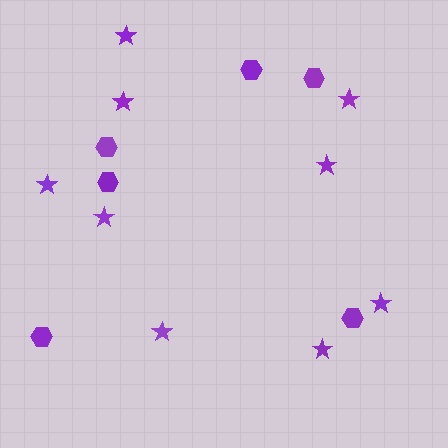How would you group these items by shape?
There are 2 groups: one group of stars (9) and one group of hexagons (6).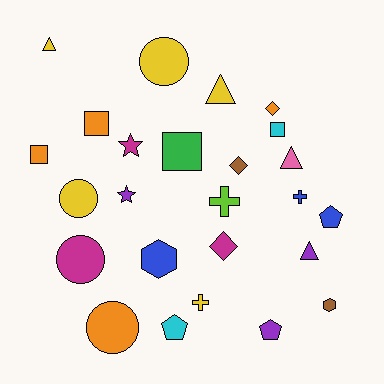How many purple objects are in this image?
There are 3 purple objects.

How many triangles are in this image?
There are 4 triangles.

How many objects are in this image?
There are 25 objects.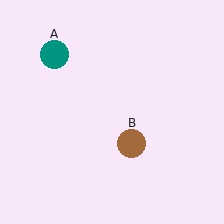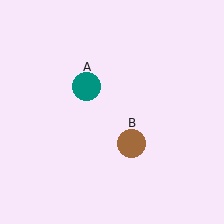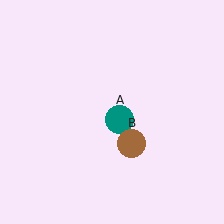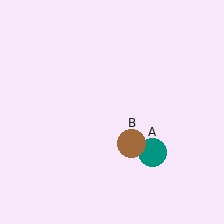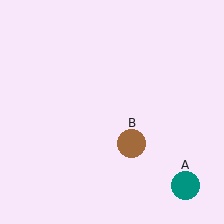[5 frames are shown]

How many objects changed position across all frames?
1 object changed position: teal circle (object A).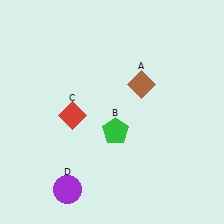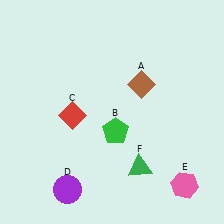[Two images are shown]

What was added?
A pink hexagon (E), a green triangle (F) were added in Image 2.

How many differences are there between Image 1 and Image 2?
There are 2 differences between the two images.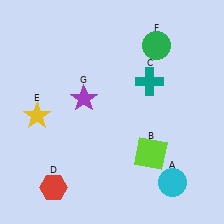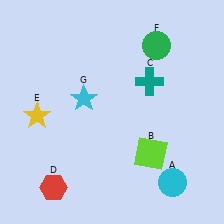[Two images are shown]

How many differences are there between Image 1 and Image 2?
There is 1 difference between the two images.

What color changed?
The star (G) changed from purple in Image 1 to cyan in Image 2.